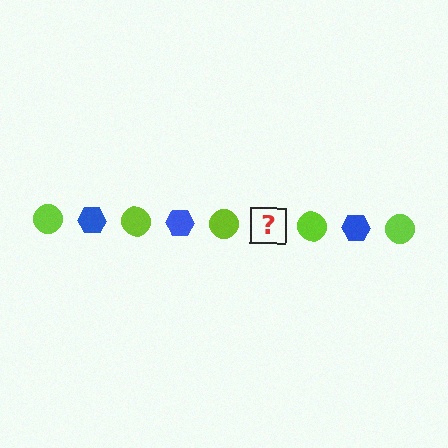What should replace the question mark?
The question mark should be replaced with a blue hexagon.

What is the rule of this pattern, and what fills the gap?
The rule is that the pattern alternates between lime circle and blue hexagon. The gap should be filled with a blue hexagon.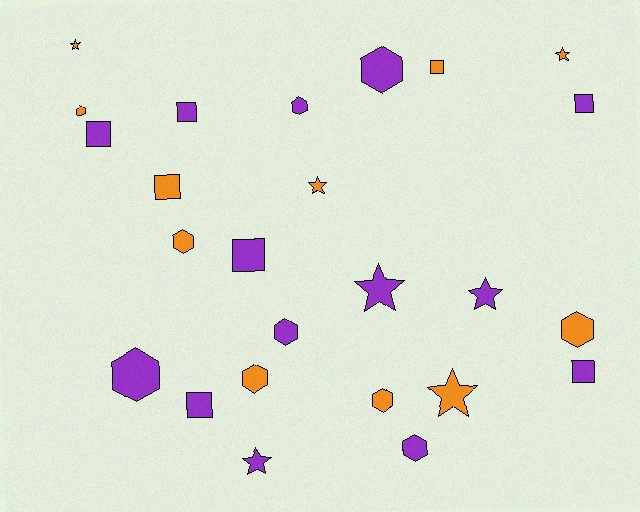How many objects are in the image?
There are 25 objects.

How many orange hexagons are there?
There are 5 orange hexagons.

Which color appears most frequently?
Purple, with 14 objects.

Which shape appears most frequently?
Hexagon, with 10 objects.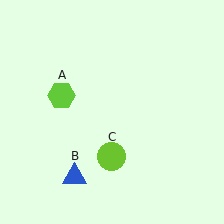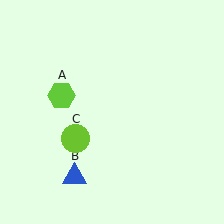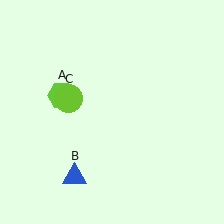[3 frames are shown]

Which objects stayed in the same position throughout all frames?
Lime hexagon (object A) and blue triangle (object B) remained stationary.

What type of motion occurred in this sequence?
The lime circle (object C) rotated clockwise around the center of the scene.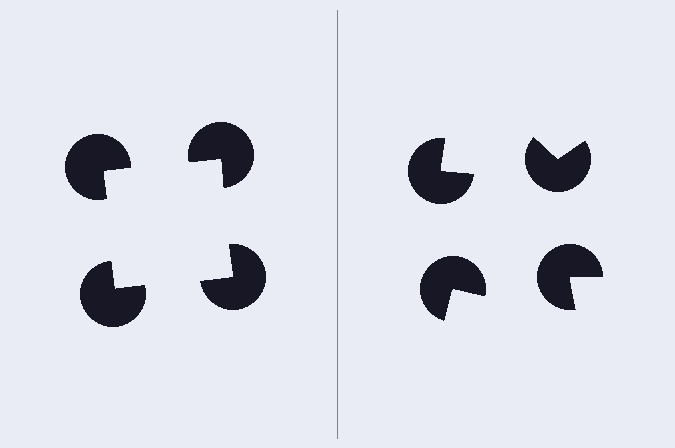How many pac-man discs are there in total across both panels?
8 — 4 on each side.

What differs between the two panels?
The pac-man discs are positioned identically on both sides; only the wedge orientations differ. On the left they align to a square; on the right they are misaligned.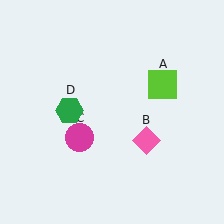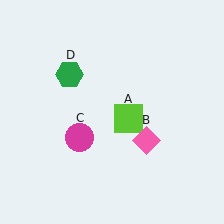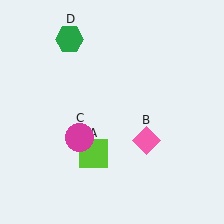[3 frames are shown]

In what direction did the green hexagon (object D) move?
The green hexagon (object D) moved up.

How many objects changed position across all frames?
2 objects changed position: lime square (object A), green hexagon (object D).